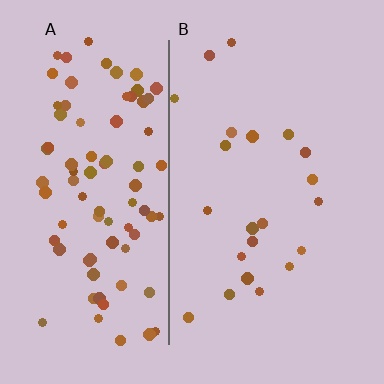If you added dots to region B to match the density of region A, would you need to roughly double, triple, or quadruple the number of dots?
Approximately quadruple.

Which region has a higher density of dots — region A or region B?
A (the left).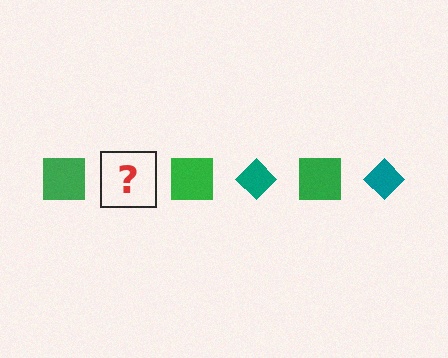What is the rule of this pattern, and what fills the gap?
The rule is that the pattern alternates between green square and teal diamond. The gap should be filled with a teal diamond.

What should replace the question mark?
The question mark should be replaced with a teal diamond.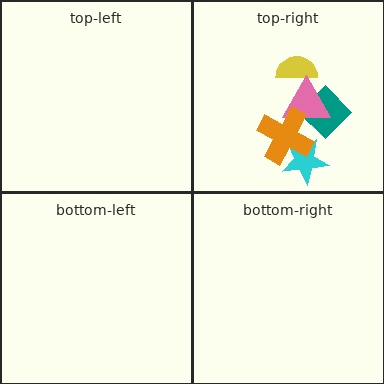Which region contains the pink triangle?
The top-right region.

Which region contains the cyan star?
The top-right region.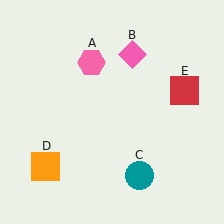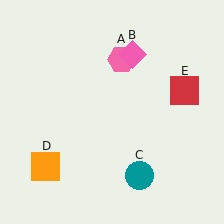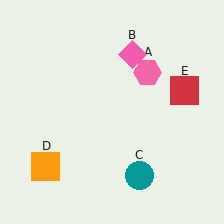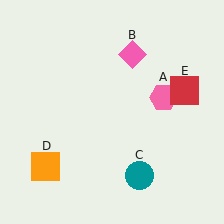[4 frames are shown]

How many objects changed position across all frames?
1 object changed position: pink hexagon (object A).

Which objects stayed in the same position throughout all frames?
Pink diamond (object B) and teal circle (object C) and orange square (object D) and red square (object E) remained stationary.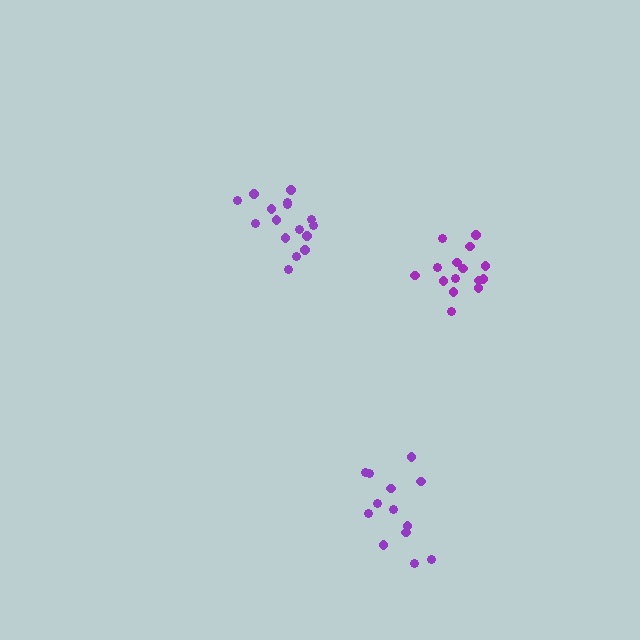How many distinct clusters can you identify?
There are 3 distinct clusters.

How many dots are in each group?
Group 1: 16 dots, Group 2: 13 dots, Group 3: 15 dots (44 total).